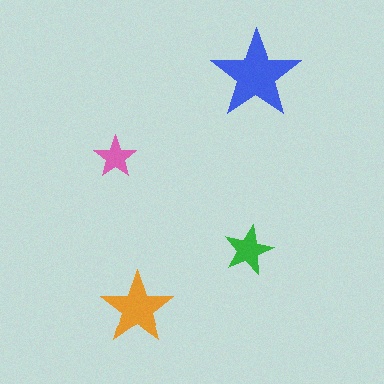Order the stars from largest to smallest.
the blue one, the orange one, the green one, the pink one.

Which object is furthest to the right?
The blue star is rightmost.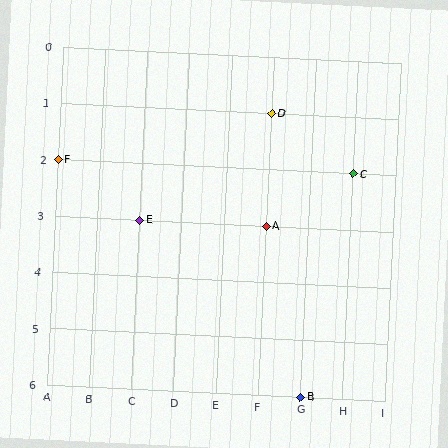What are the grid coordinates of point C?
Point C is at grid coordinates (H, 2).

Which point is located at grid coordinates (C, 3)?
Point E is at (C, 3).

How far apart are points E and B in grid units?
Points E and B are 4 columns and 3 rows apart (about 5.0 grid units diagonally).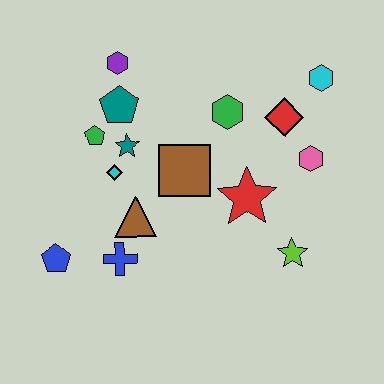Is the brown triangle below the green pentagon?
Yes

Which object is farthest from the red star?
The blue pentagon is farthest from the red star.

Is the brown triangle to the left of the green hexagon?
Yes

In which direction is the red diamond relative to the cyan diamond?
The red diamond is to the right of the cyan diamond.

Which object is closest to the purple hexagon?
The teal pentagon is closest to the purple hexagon.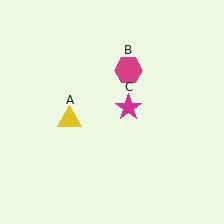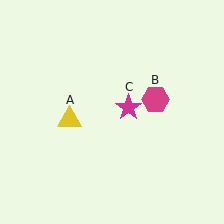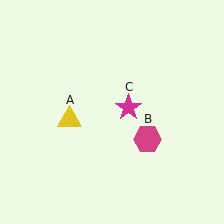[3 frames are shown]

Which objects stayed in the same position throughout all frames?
Yellow triangle (object A) and magenta star (object C) remained stationary.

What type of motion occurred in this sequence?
The magenta hexagon (object B) rotated clockwise around the center of the scene.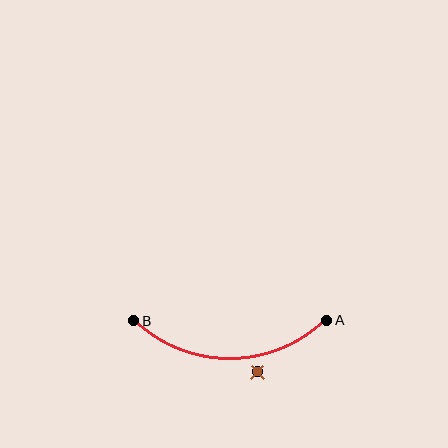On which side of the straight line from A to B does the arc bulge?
The arc bulges below the straight line connecting A and B.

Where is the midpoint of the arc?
The arc midpoint is the point on the curve farthest from the straight line joining A and B. It sits below that line.